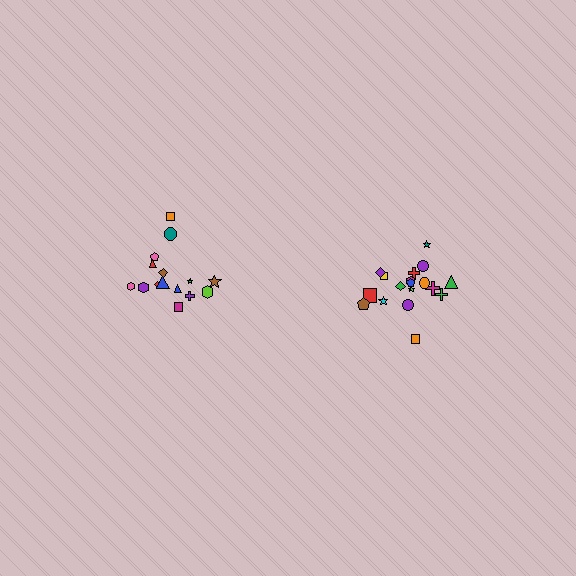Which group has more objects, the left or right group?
The right group.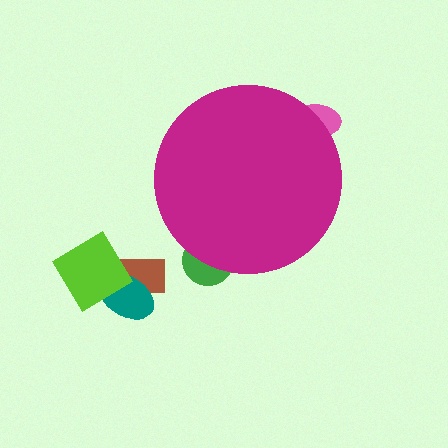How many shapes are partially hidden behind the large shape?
2 shapes are partially hidden.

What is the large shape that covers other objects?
A magenta circle.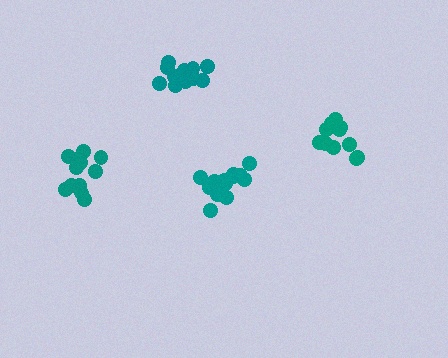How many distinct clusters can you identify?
There are 4 distinct clusters.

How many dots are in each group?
Group 1: 14 dots, Group 2: 11 dots, Group 3: 16 dots, Group 4: 12 dots (53 total).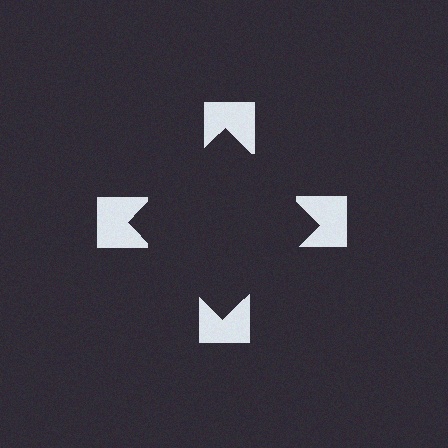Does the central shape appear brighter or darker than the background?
It typically appears slightly darker than the background, even though no actual brightness change is drawn.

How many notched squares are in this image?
There are 4 — one at each vertex of the illusory square.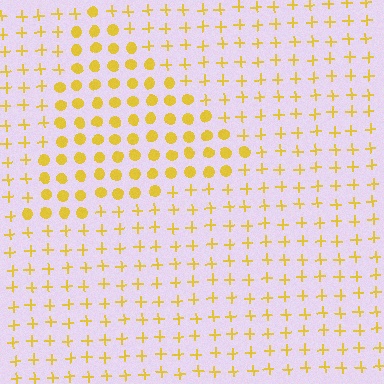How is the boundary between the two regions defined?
The boundary is defined by a change in element shape: circles inside vs. plus signs outside. All elements share the same color and spacing.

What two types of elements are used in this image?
The image uses circles inside the triangle region and plus signs outside it.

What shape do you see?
I see a triangle.